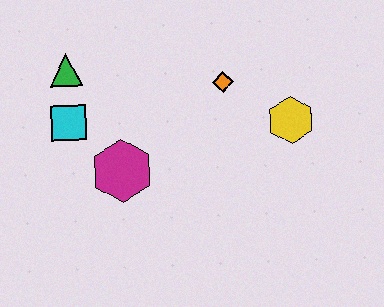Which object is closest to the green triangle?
The cyan square is closest to the green triangle.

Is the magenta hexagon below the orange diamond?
Yes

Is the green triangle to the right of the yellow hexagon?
No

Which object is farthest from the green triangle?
The yellow hexagon is farthest from the green triangle.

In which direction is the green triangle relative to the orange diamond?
The green triangle is to the left of the orange diamond.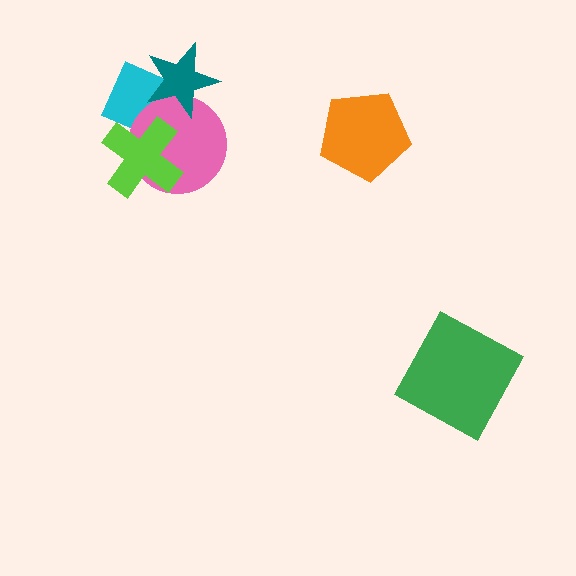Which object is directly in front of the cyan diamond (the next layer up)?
The pink circle is directly in front of the cyan diamond.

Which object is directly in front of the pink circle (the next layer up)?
The teal star is directly in front of the pink circle.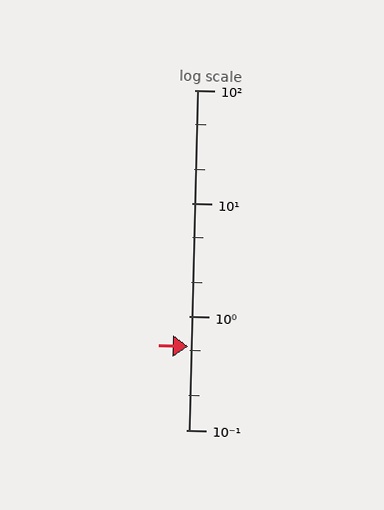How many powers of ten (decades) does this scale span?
The scale spans 3 decades, from 0.1 to 100.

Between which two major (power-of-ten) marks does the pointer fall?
The pointer is between 0.1 and 1.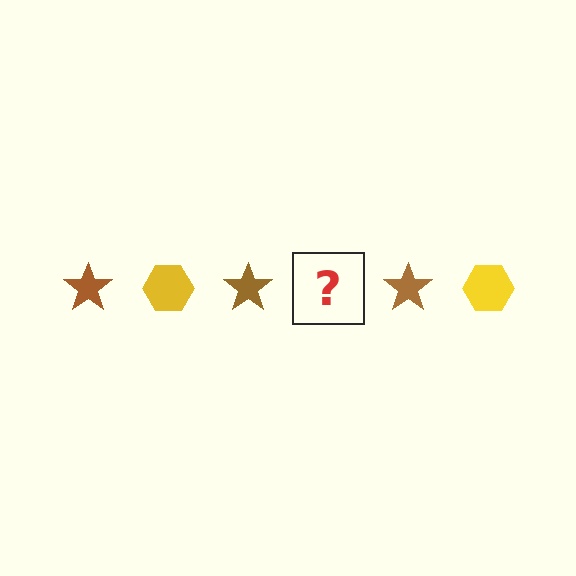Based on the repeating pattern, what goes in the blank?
The blank should be a yellow hexagon.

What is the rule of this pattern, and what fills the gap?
The rule is that the pattern alternates between brown star and yellow hexagon. The gap should be filled with a yellow hexagon.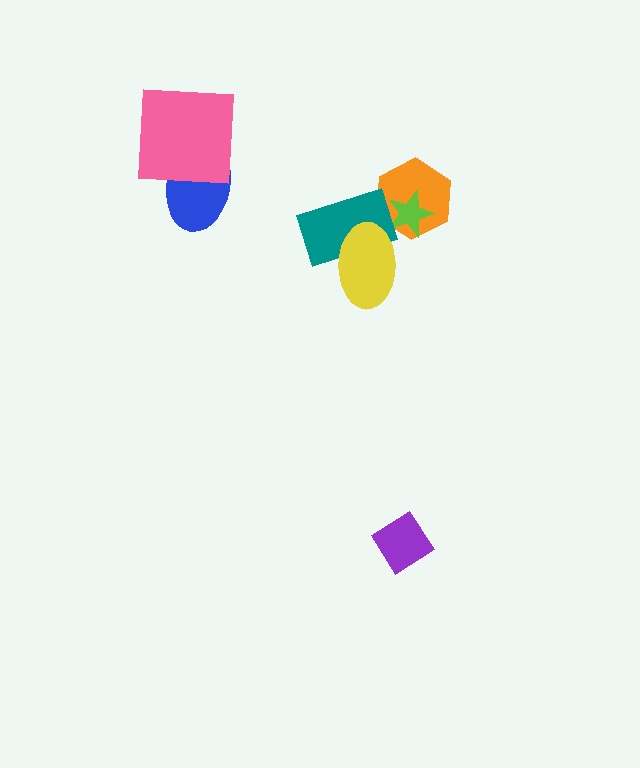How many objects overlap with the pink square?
1 object overlaps with the pink square.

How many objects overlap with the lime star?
1 object overlaps with the lime star.